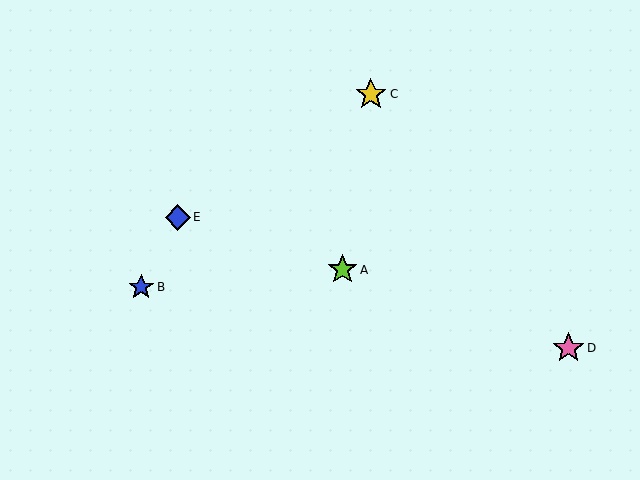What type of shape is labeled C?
Shape C is a yellow star.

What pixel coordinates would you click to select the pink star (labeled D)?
Click at (568, 348) to select the pink star D.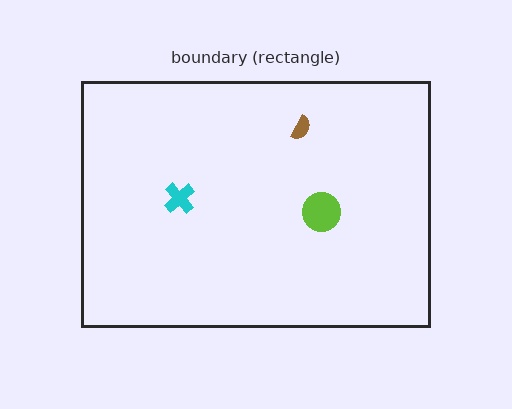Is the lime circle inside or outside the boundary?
Inside.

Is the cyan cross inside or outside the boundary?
Inside.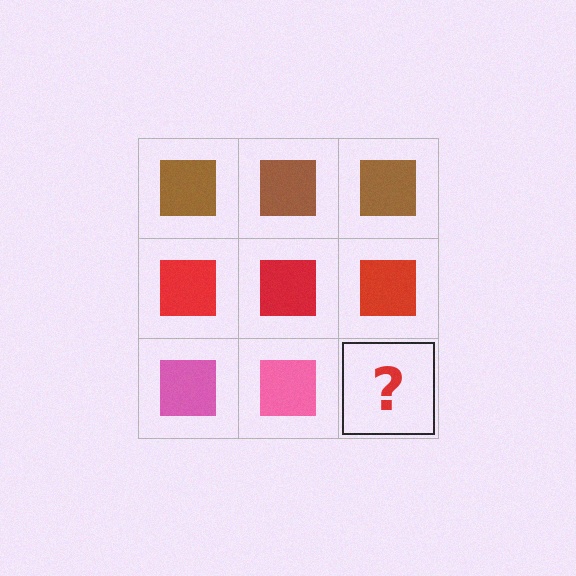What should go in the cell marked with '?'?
The missing cell should contain a pink square.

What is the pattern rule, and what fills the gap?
The rule is that each row has a consistent color. The gap should be filled with a pink square.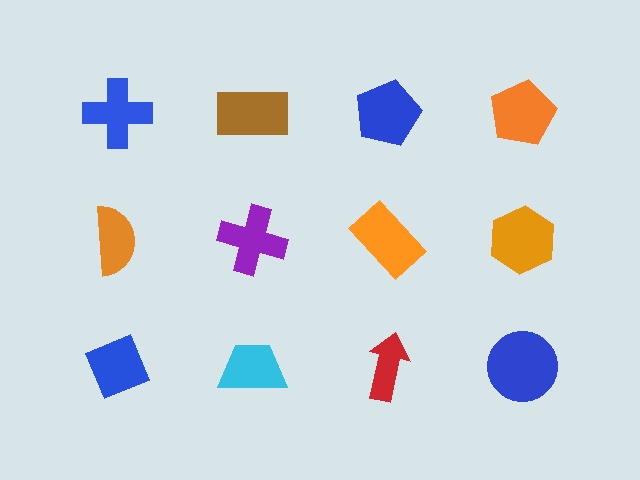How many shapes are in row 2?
4 shapes.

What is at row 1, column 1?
A blue cross.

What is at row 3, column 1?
A blue diamond.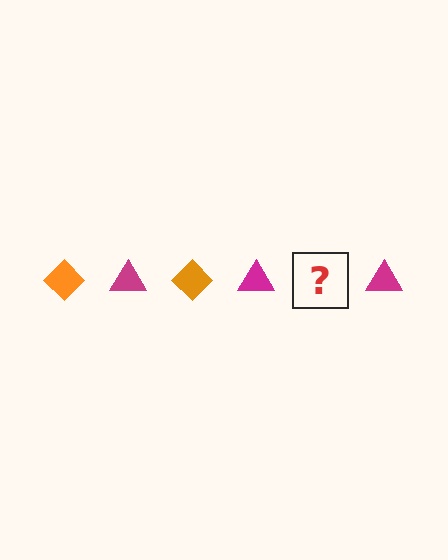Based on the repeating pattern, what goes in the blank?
The blank should be an orange diamond.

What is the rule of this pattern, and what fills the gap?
The rule is that the pattern alternates between orange diamond and magenta triangle. The gap should be filled with an orange diamond.